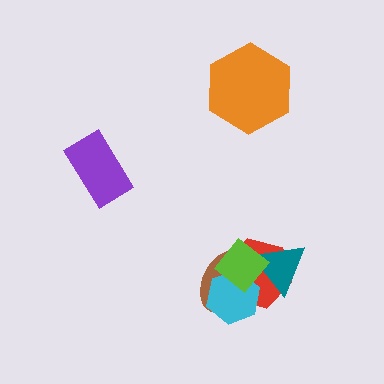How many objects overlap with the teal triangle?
2 objects overlap with the teal triangle.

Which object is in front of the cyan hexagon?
The lime diamond is in front of the cyan hexagon.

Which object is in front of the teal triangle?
The lime diamond is in front of the teal triangle.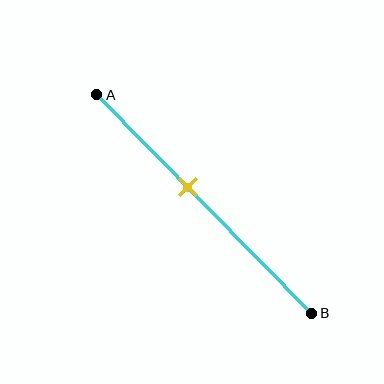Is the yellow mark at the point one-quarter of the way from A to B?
No, the mark is at about 40% from A, not at the 25% one-quarter point.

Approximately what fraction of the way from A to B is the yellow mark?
The yellow mark is approximately 40% of the way from A to B.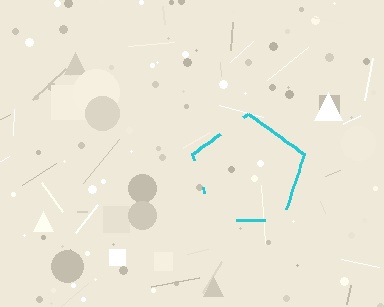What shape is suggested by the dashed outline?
The dashed outline suggests a pentagon.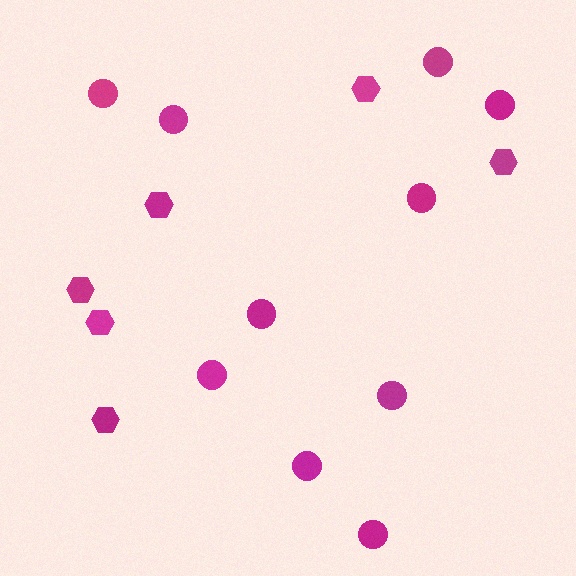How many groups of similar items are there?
There are 2 groups: one group of hexagons (6) and one group of circles (10).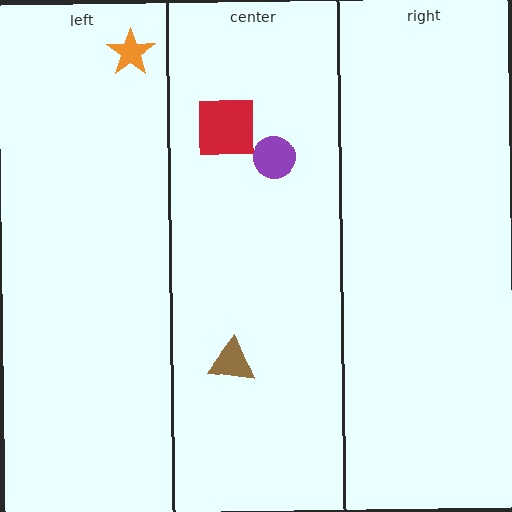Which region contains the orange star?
The left region.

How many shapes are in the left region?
1.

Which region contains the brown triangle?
The center region.